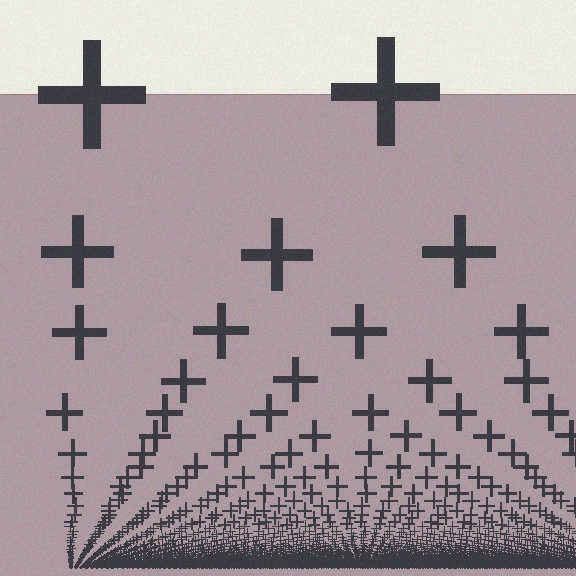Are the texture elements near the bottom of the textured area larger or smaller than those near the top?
Smaller. The gradient is inverted — elements near the bottom are smaller and denser.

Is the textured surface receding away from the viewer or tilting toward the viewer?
The surface appears to tilt toward the viewer. Texture elements get larger and sparser toward the top.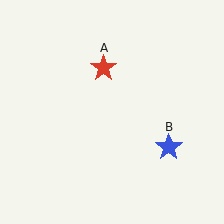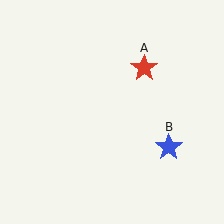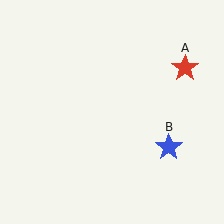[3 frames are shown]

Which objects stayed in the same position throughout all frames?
Blue star (object B) remained stationary.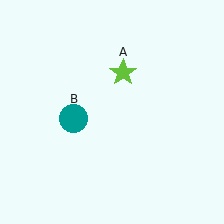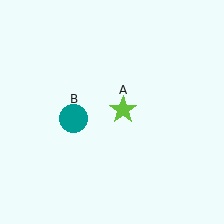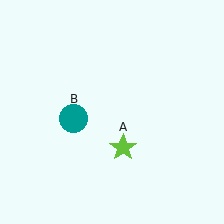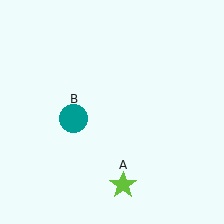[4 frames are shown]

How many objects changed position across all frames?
1 object changed position: lime star (object A).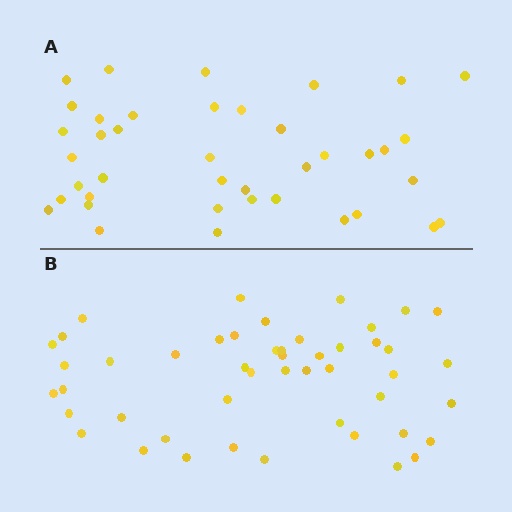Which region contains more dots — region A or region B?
Region B (the bottom region) has more dots.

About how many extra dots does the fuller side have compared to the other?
Region B has roughly 8 or so more dots than region A.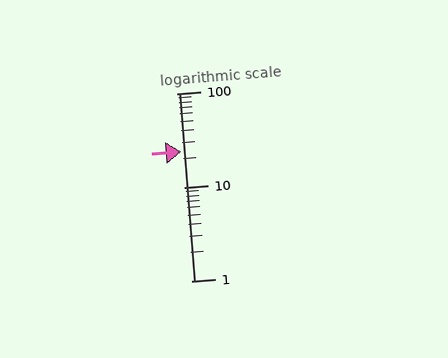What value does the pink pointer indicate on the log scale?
The pointer indicates approximately 24.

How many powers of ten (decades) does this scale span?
The scale spans 2 decades, from 1 to 100.